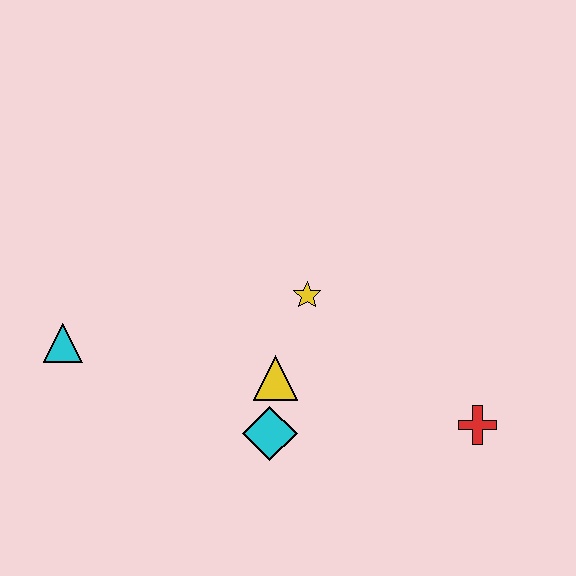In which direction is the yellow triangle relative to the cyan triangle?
The yellow triangle is to the right of the cyan triangle.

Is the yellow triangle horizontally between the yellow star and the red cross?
No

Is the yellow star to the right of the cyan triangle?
Yes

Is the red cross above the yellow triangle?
No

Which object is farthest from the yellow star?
The cyan triangle is farthest from the yellow star.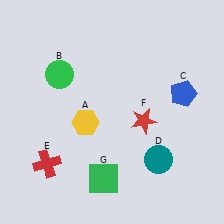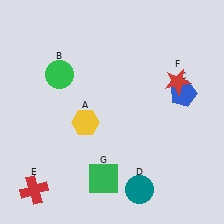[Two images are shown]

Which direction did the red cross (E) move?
The red cross (E) moved down.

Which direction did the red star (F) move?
The red star (F) moved up.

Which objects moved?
The objects that moved are: the teal circle (D), the red cross (E), the red star (F).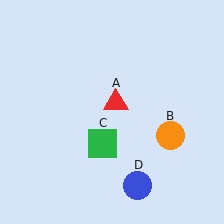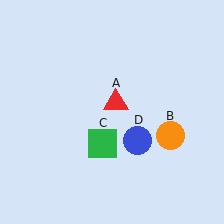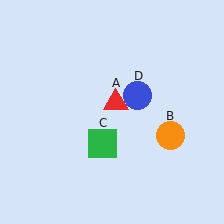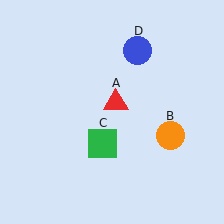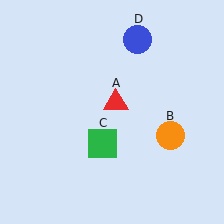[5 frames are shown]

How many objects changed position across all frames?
1 object changed position: blue circle (object D).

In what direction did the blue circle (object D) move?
The blue circle (object D) moved up.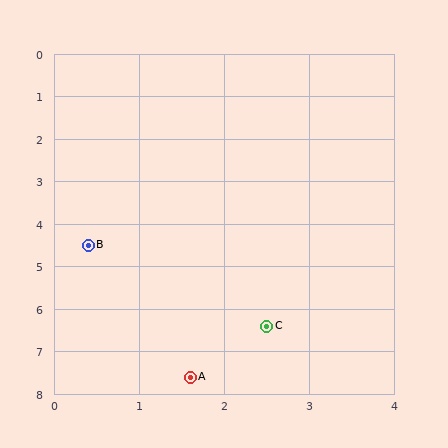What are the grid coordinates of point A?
Point A is at approximately (1.6, 7.6).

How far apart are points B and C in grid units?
Points B and C are about 2.8 grid units apart.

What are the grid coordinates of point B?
Point B is at approximately (0.4, 4.5).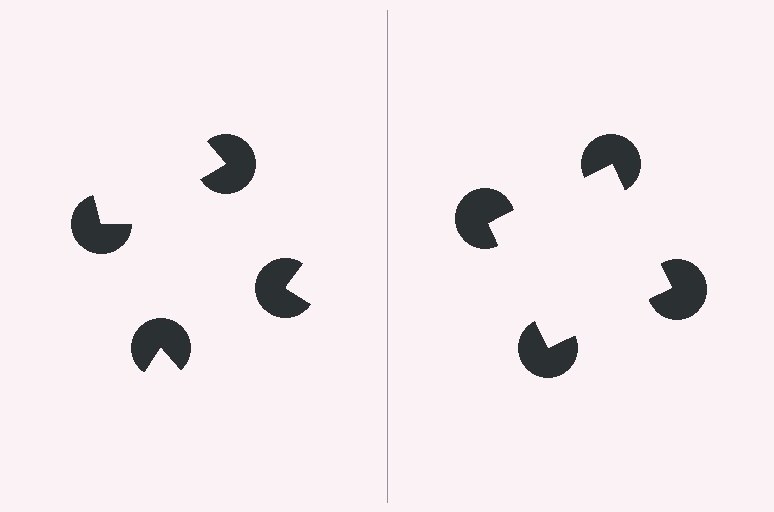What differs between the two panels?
The pac-man discs are positioned identically on both sides; only the wedge orientations differ. On the right they align to a square; on the left they are misaligned.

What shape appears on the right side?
An illusory square.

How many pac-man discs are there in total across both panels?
8 — 4 on each side.